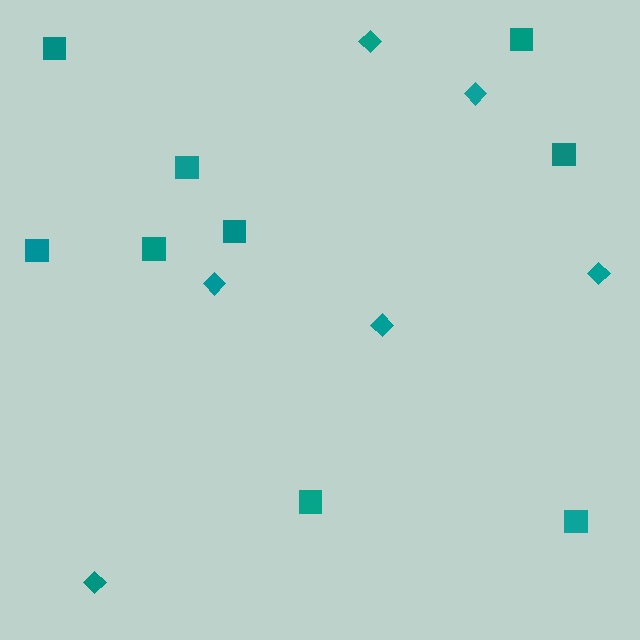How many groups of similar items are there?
There are 2 groups: one group of squares (9) and one group of diamonds (6).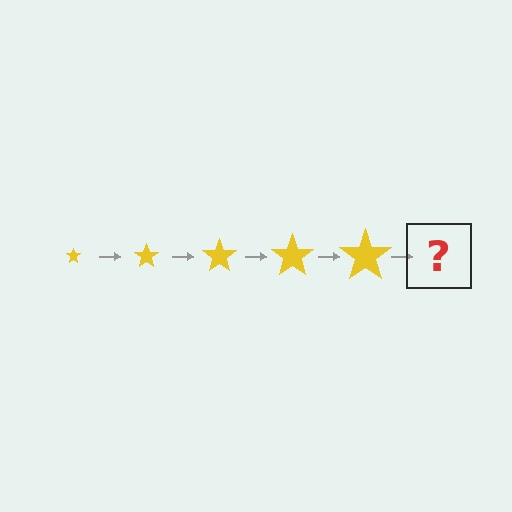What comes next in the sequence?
The next element should be a yellow star, larger than the previous one.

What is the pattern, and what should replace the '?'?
The pattern is that the star gets progressively larger each step. The '?' should be a yellow star, larger than the previous one.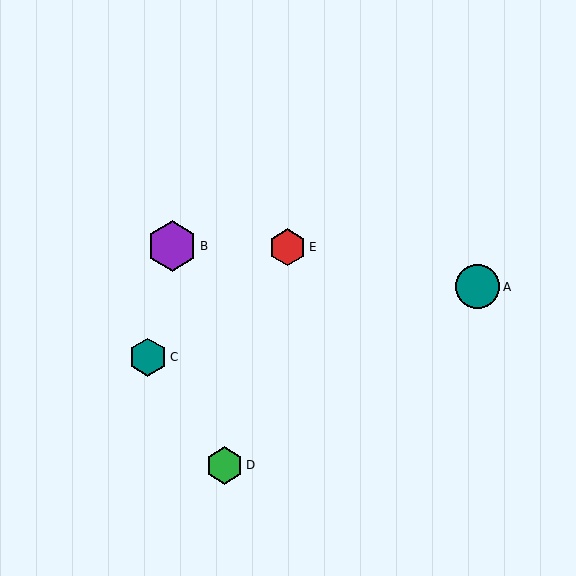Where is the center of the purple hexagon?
The center of the purple hexagon is at (172, 246).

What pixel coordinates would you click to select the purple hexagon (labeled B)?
Click at (172, 246) to select the purple hexagon B.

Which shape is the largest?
The purple hexagon (labeled B) is the largest.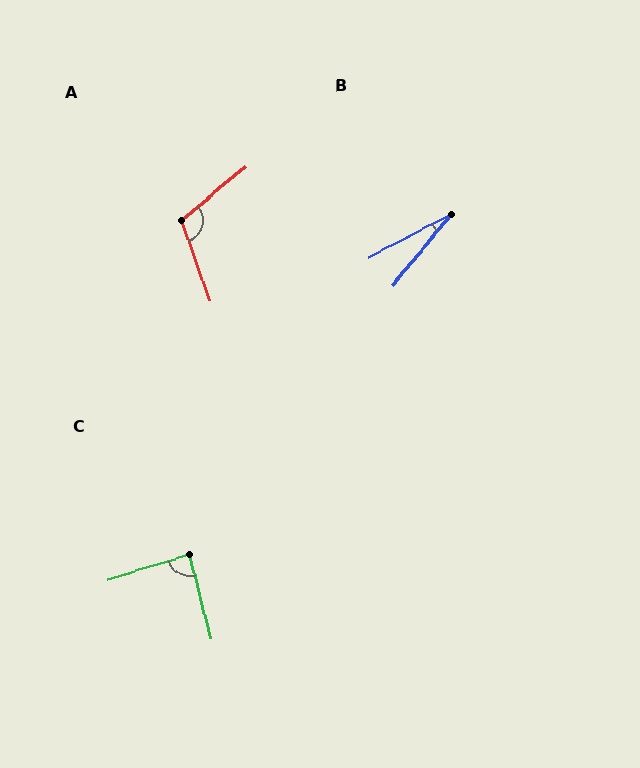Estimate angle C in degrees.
Approximately 87 degrees.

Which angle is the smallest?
B, at approximately 23 degrees.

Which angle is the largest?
A, at approximately 111 degrees.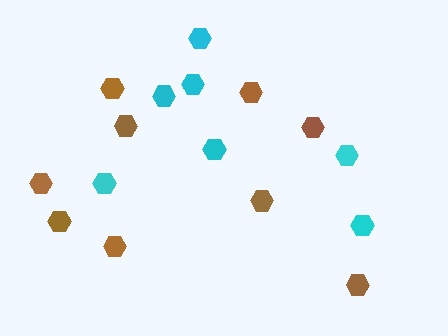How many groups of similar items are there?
There are 2 groups: one group of brown hexagons (9) and one group of cyan hexagons (7).